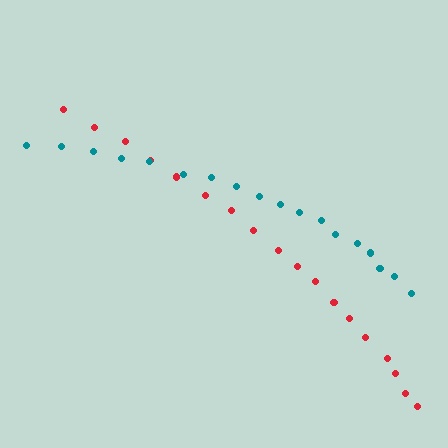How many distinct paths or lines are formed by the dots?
There are 2 distinct paths.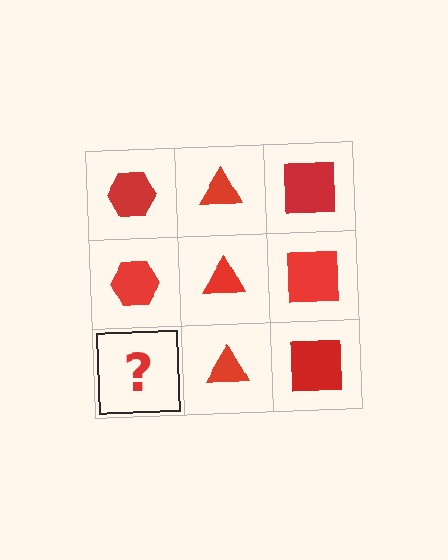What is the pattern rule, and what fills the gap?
The rule is that each column has a consistent shape. The gap should be filled with a red hexagon.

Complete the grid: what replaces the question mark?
The question mark should be replaced with a red hexagon.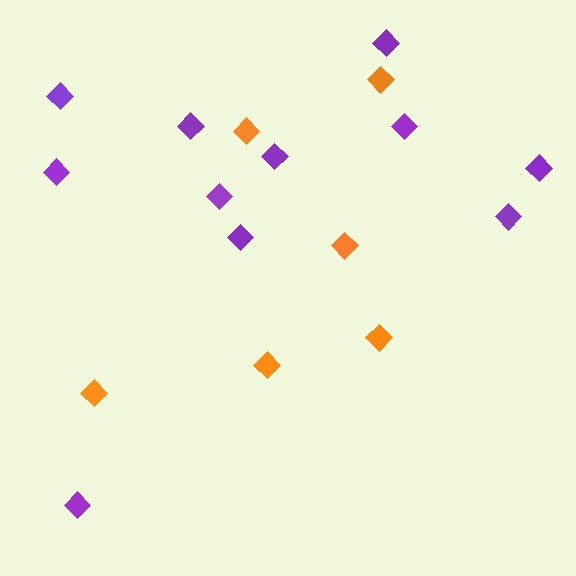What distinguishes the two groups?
There are 2 groups: one group of purple diamonds (11) and one group of orange diamonds (6).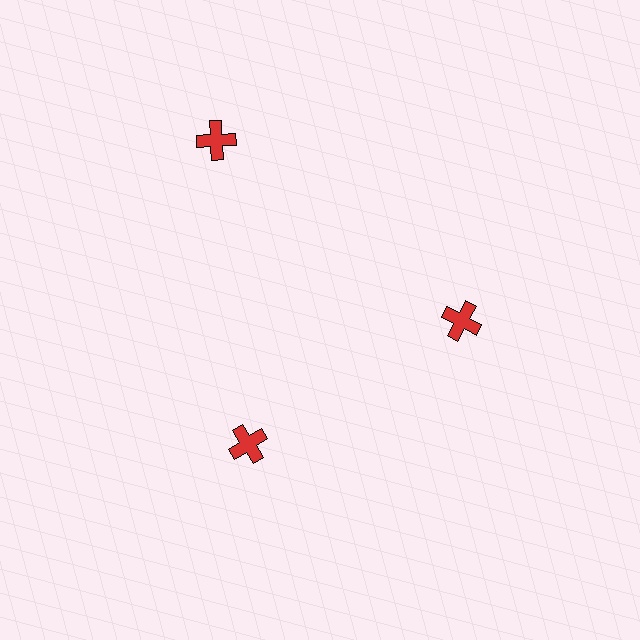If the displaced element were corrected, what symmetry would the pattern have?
It would have 3-fold rotational symmetry — the pattern would map onto itself every 120 degrees.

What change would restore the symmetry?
The symmetry would be restored by moving it inward, back onto the ring so that all 3 crosses sit at equal angles and equal distance from the center.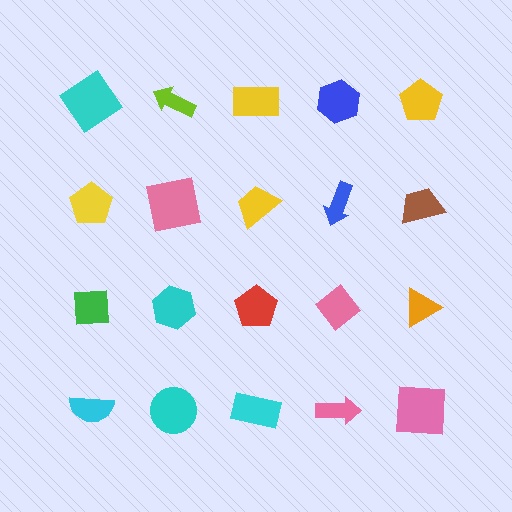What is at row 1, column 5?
A yellow pentagon.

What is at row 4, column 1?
A cyan semicircle.